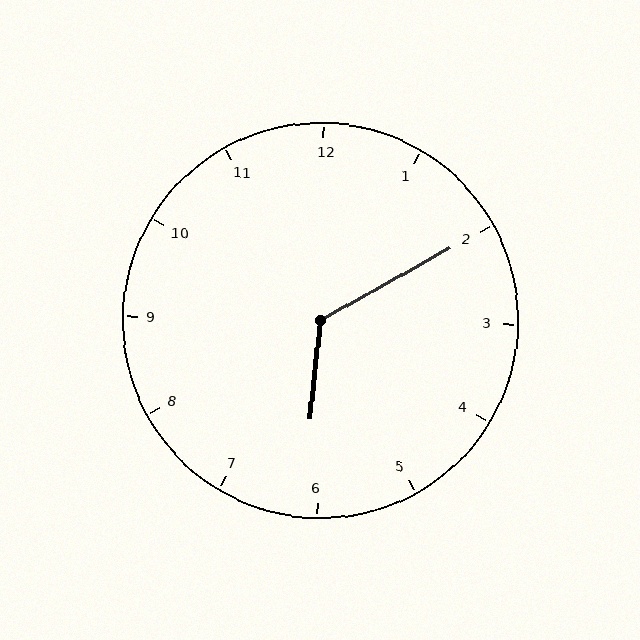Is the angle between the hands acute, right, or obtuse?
It is obtuse.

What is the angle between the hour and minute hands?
Approximately 125 degrees.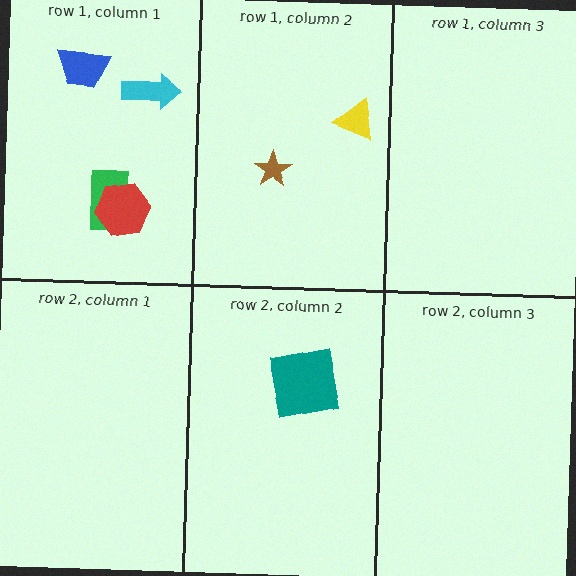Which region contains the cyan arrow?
The row 1, column 1 region.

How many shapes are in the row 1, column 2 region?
2.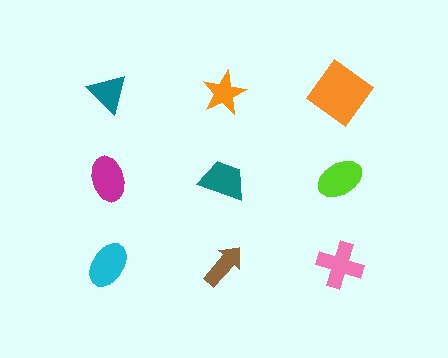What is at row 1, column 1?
A teal triangle.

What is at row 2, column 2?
A teal trapezoid.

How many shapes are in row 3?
3 shapes.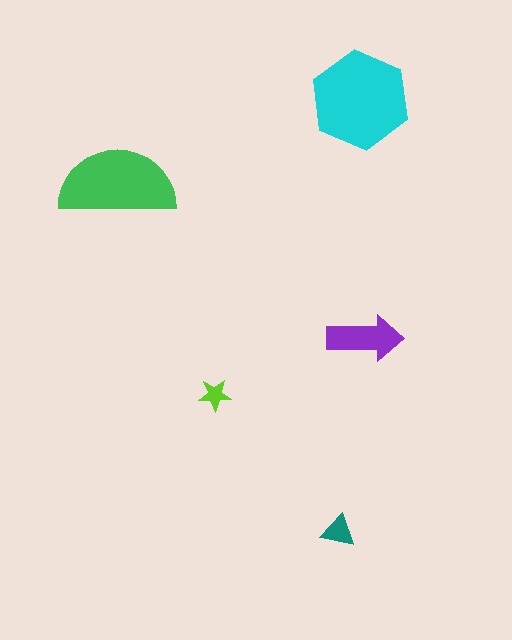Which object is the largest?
The cyan hexagon.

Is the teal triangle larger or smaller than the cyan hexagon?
Smaller.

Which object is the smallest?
The lime star.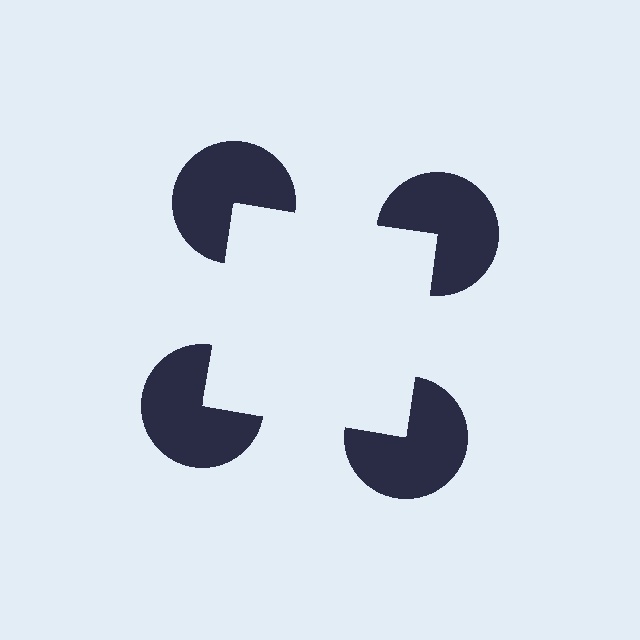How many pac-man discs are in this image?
There are 4 — one at each vertex of the illusory square.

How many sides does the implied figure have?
4 sides.